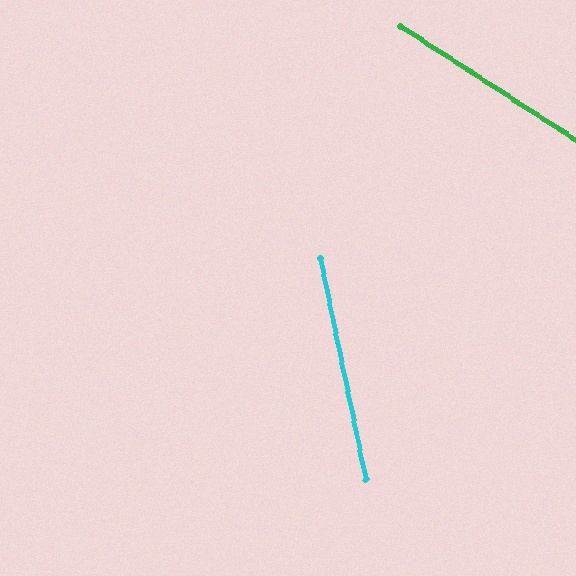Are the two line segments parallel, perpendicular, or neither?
Neither parallel nor perpendicular — they differ by about 45°.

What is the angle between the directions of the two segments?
Approximately 45 degrees.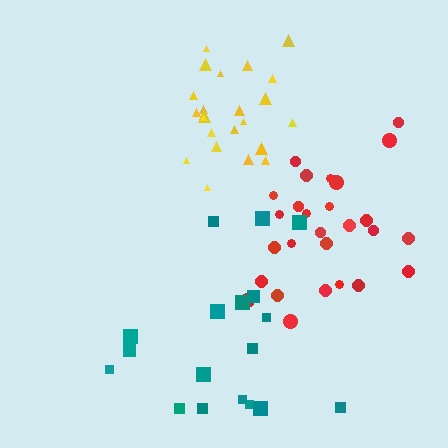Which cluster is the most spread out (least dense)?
Teal.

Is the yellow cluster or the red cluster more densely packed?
Yellow.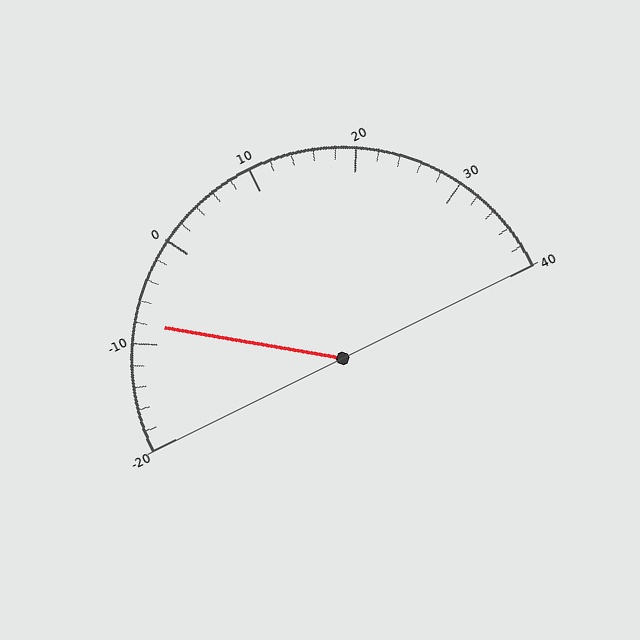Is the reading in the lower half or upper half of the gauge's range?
The reading is in the lower half of the range (-20 to 40).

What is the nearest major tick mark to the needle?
The nearest major tick mark is -10.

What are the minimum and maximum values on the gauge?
The gauge ranges from -20 to 40.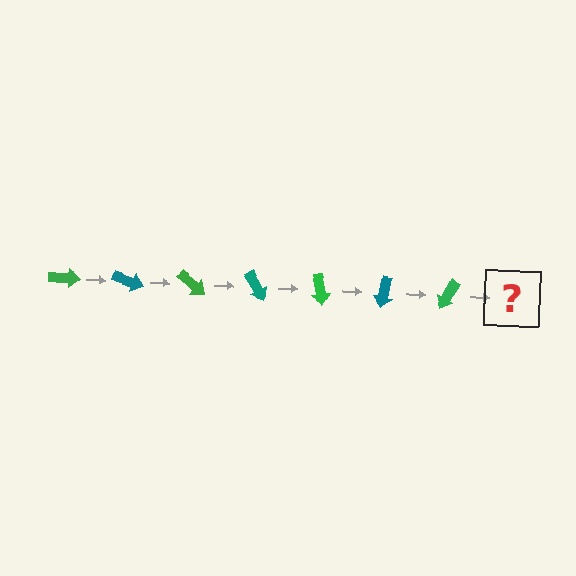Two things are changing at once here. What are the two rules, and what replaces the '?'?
The two rules are that it rotates 20 degrees each step and the color cycles through green and teal. The '?' should be a teal arrow, rotated 140 degrees from the start.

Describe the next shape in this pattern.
It should be a teal arrow, rotated 140 degrees from the start.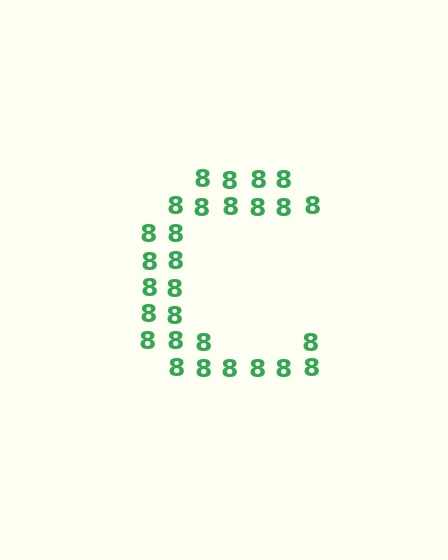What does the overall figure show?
The overall figure shows the letter C.